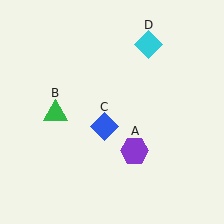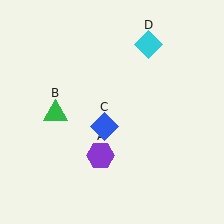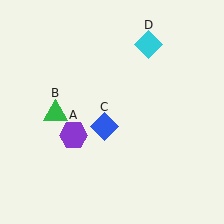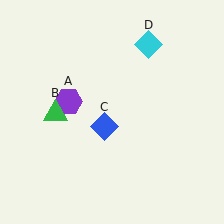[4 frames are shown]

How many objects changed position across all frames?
1 object changed position: purple hexagon (object A).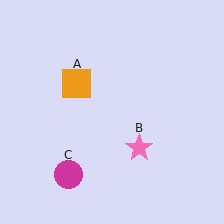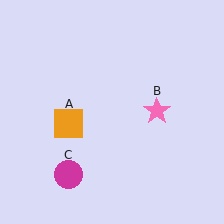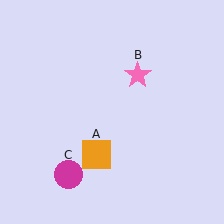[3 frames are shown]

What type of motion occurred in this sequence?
The orange square (object A), pink star (object B) rotated counterclockwise around the center of the scene.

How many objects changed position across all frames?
2 objects changed position: orange square (object A), pink star (object B).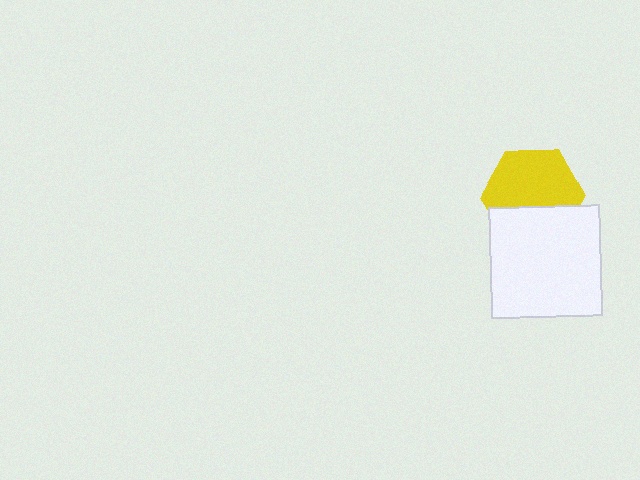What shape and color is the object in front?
The object in front is a white square.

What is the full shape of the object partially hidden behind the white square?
The partially hidden object is a yellow hexagon.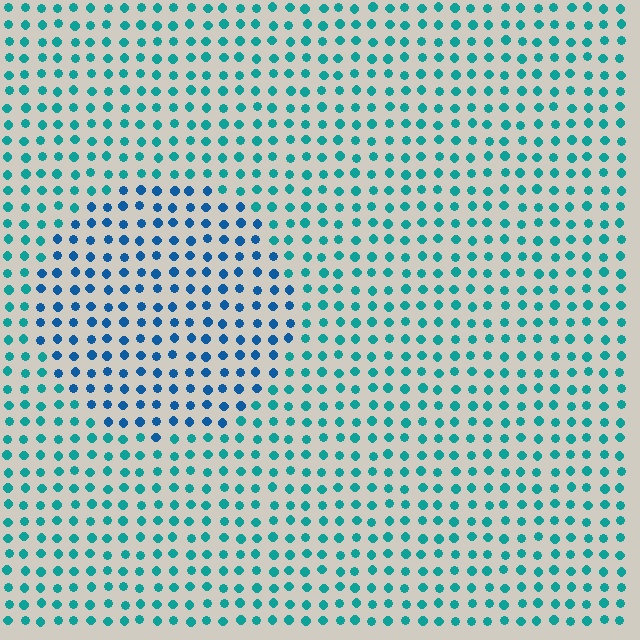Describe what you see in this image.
The image is filled with small teal elements in a uniform arrangement. A circle-shaped region is visible where the elements are tinted to a slightly different hue, forming a subtle color boundary.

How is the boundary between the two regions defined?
The boundary is defined purely by a slight shift in hue (about 33 degrees). Spacing, size, and orientation are identical on both sides.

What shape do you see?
I see a circle.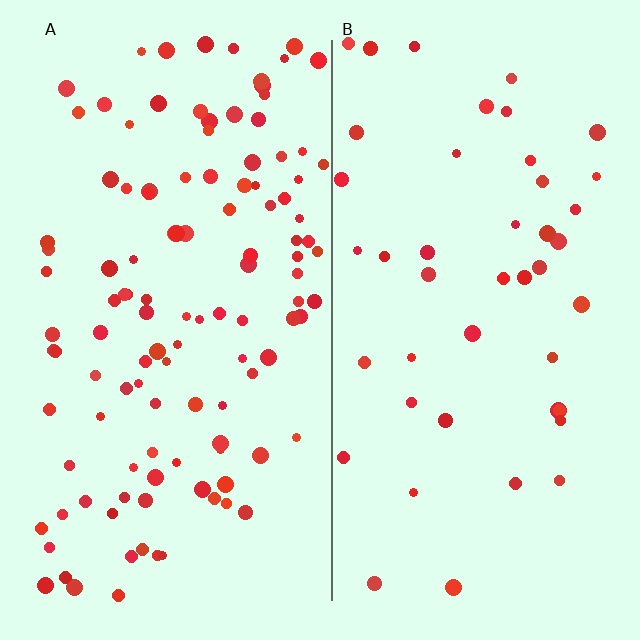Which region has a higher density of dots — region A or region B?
A (the left).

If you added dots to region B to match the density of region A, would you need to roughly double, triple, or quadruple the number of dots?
Approximately triple.